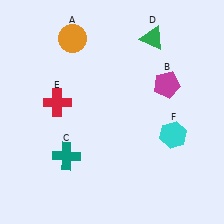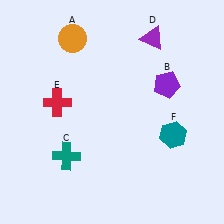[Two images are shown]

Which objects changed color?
B changed from magenta to purple. D changed from green to purple. F changed from cyan to teal.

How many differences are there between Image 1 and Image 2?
There are 3 differences between the two images.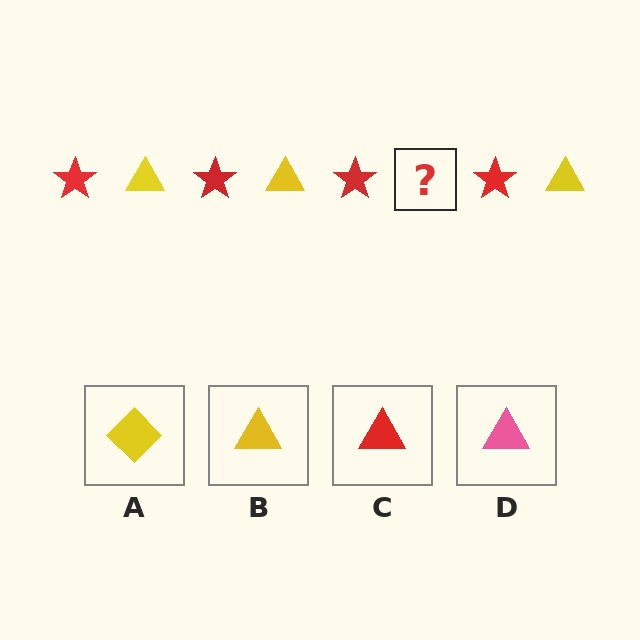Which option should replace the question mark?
Option B.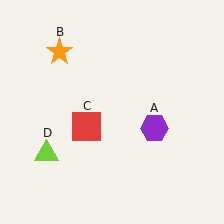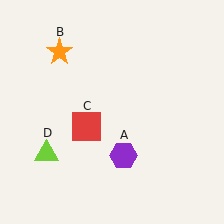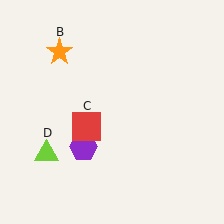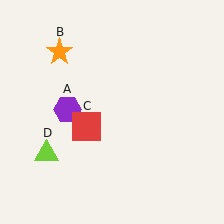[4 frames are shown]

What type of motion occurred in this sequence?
The purple hexagon (object A) rotated clockwise around the center of the scene.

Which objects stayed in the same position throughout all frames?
Orange star (object B) and red square (object C) and lime triangle (object D) remained stationary.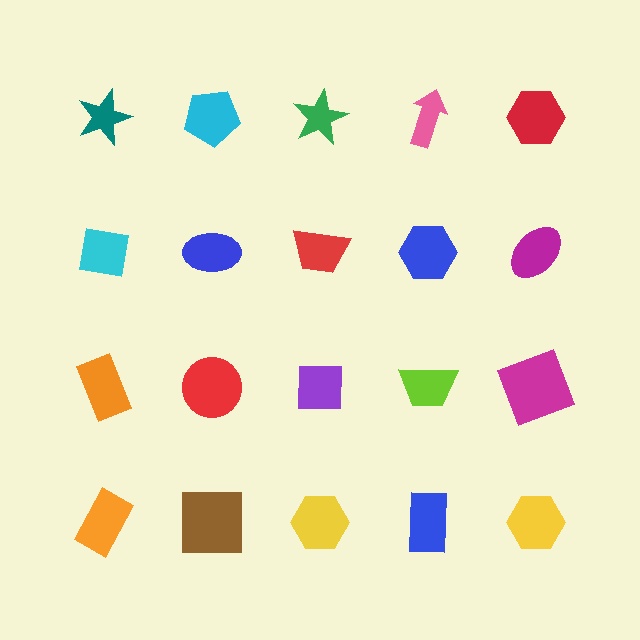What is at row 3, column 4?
A lime trapezoid.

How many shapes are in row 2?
5 shapes.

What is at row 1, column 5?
A red hexagon.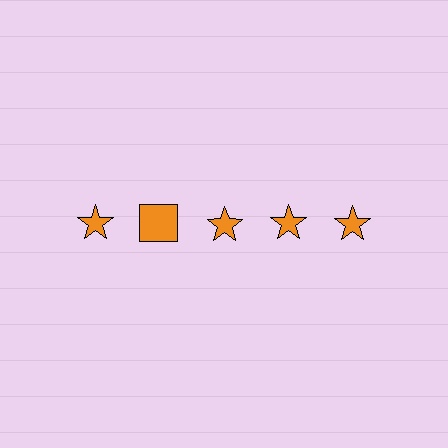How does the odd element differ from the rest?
It has a different shape: square instead of star.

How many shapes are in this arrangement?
There are 5 shapes arranged in a grid pattern.